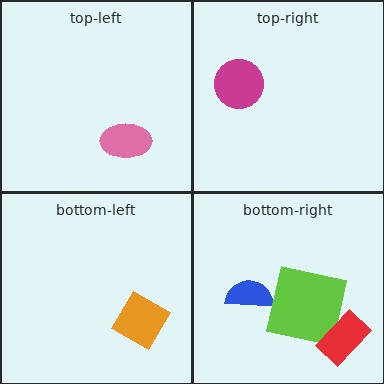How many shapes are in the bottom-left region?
1.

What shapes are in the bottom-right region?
The blue semicircle, the lime square, the red rectangle.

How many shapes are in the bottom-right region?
3.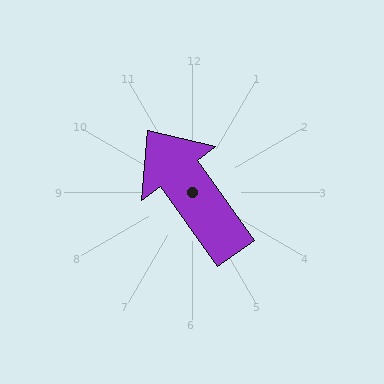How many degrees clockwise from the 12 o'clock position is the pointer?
Approximately 324 degrees.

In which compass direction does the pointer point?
Northwest.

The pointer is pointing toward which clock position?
Roughly 11 o'clock.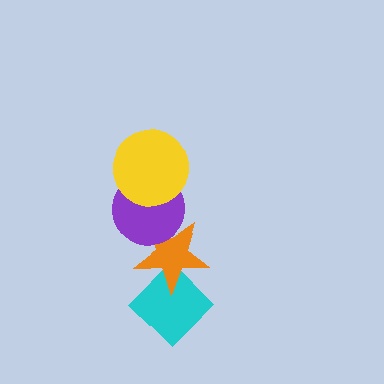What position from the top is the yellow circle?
The yellow circle is 1st from the top.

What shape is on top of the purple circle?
The yellow circle is on top of the purple circle.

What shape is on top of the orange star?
The purple circle is on top of the orange star.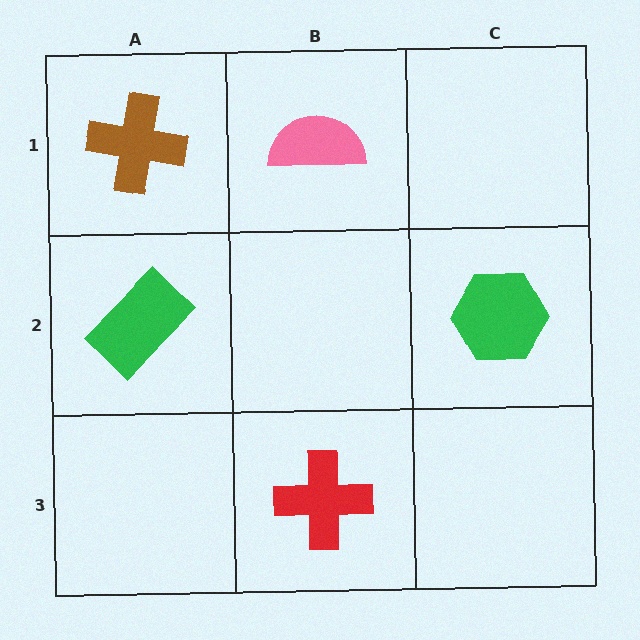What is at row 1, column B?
A pink semicircle.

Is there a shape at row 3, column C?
No, that cell is empty.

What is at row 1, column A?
A brown cross.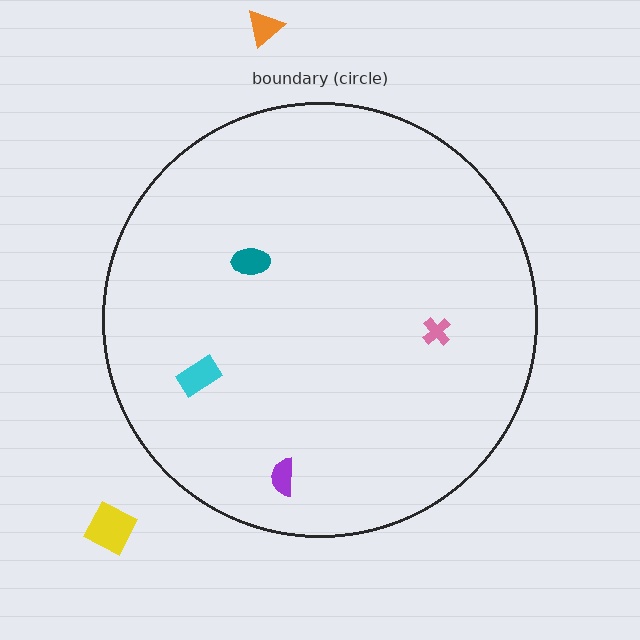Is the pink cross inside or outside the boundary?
Inside.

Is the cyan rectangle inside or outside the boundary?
Inside.